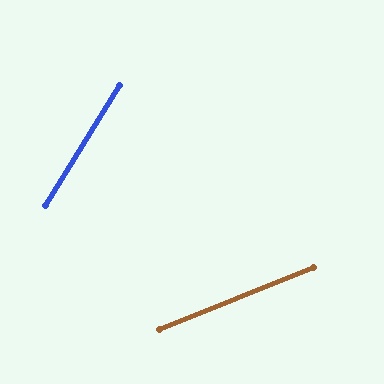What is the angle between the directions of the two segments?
Approximately 36 degrees.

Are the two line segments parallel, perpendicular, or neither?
Neither parallel nor perpendicular — they differ by about 36°.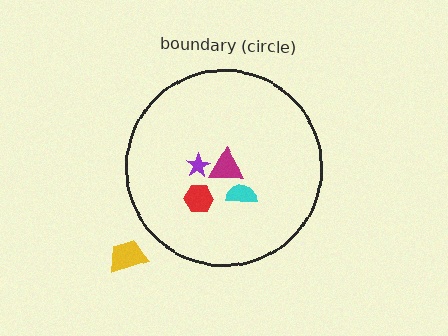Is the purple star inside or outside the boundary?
Inside.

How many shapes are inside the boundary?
4 inside, 1 outside.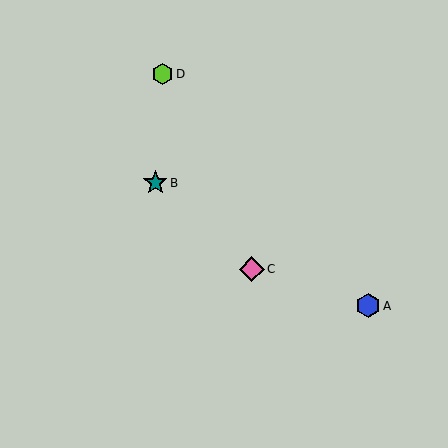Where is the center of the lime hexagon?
The center of the lime hexagon is at (163, 74).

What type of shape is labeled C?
Shape C is a pink diamond.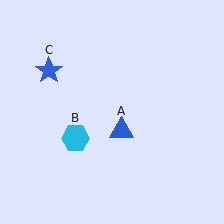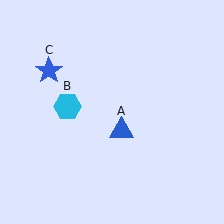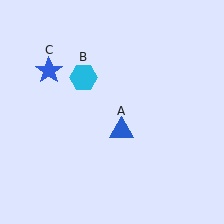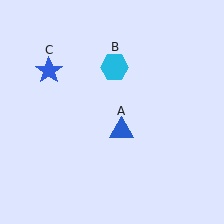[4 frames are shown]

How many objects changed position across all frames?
1 object changed position: cyan hexagon (object B).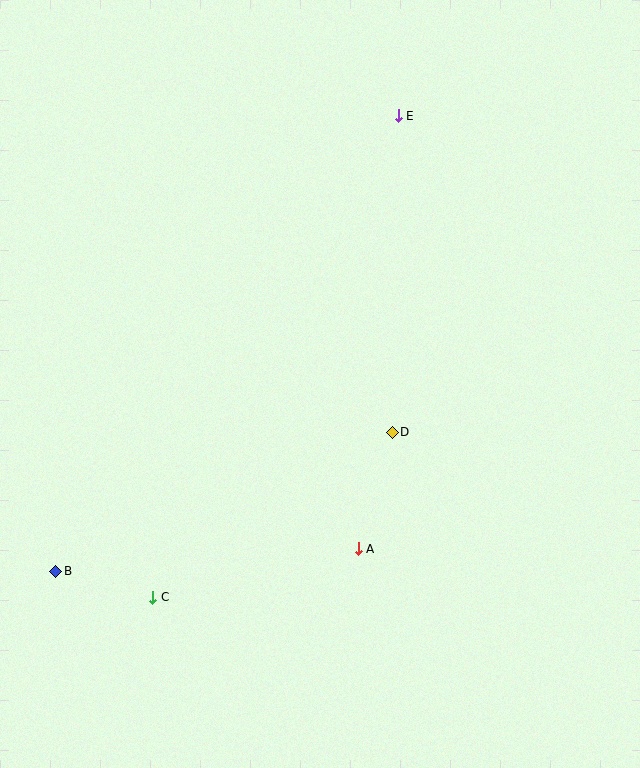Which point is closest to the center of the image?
Point D at (392, 432) is closest to the center.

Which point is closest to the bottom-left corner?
Point B is closest to the bottom-left corner.